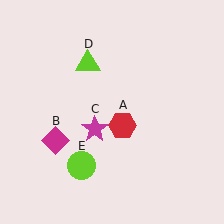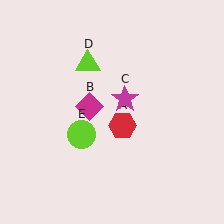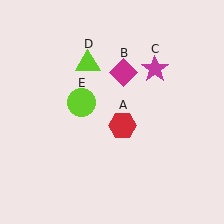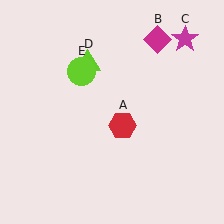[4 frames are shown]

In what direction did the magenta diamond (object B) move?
The magenta diamond (object B) moved up and to the right.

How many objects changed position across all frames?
3 objects changed position: magenta diamond (object B), magenta star (object C), lime circle (object E).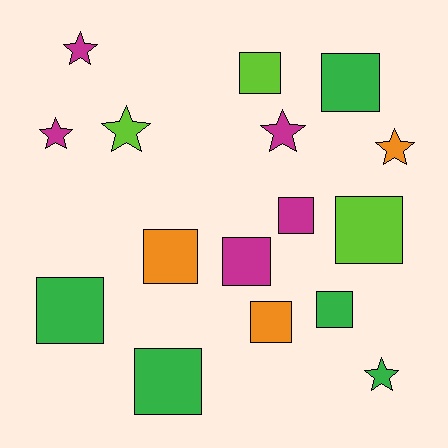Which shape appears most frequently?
Square, with 10 objects.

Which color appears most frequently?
Green, with 5 objects.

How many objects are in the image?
There are 16 objects.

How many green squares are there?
There are 4 green squares.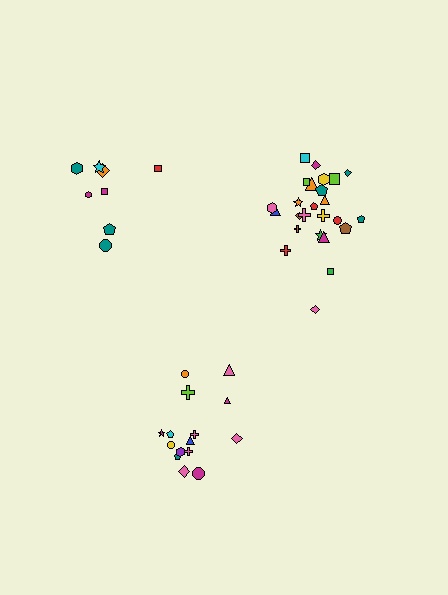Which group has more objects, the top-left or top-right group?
The top-right group.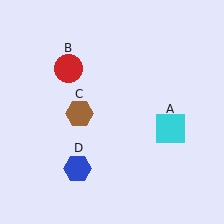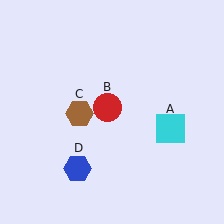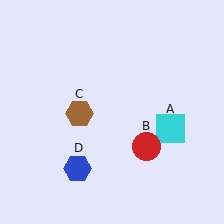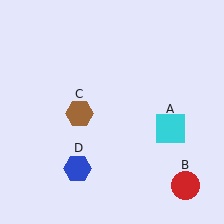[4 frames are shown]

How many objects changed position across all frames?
1 object changed position: red circle (object B).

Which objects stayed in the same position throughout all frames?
Cyan square (object A) and brown hexagon (object C) and blue hexagon (object D) remained stationary.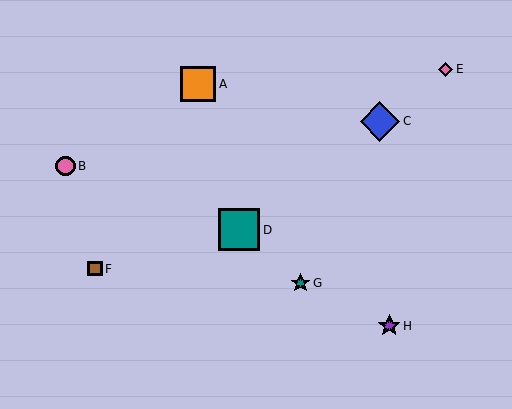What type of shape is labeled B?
Shape B is a pink circle.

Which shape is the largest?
The teal square (labeled D) is the largest.